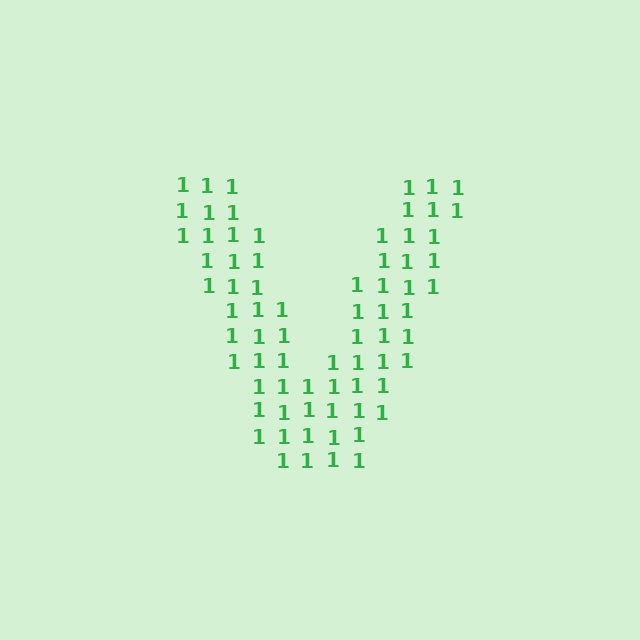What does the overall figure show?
The overall figure shows the letter V.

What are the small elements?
The small elements are digit 1's.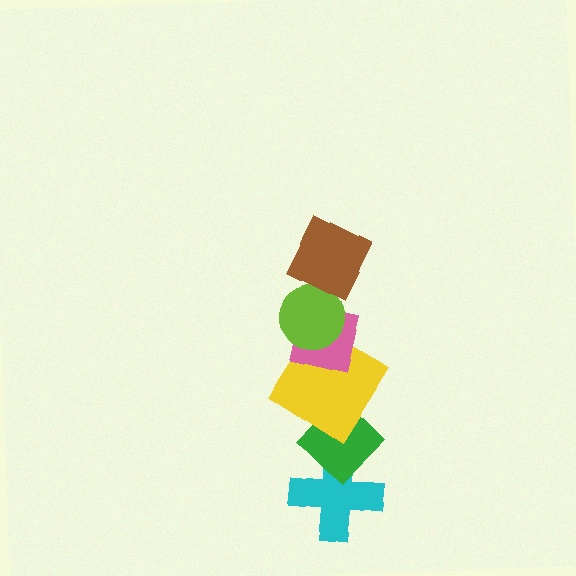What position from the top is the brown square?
The brown square is 1st from the top.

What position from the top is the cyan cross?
The cyan cross is 6th from the top.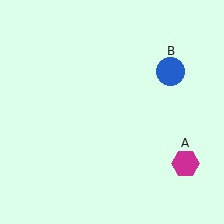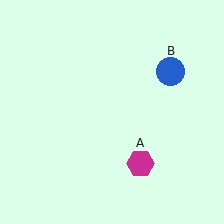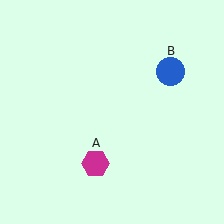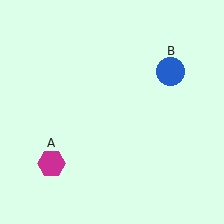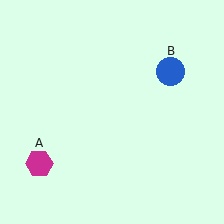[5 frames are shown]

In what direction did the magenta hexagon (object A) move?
The magenta hexagon (object A) moved left.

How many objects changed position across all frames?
1 object changed position: magenta hexagon (object A).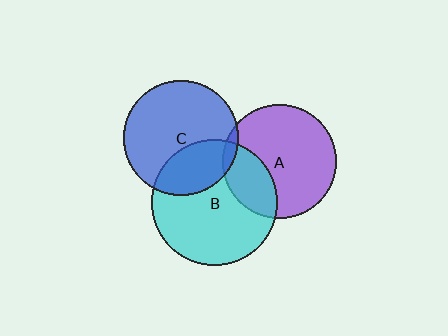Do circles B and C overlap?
Yes.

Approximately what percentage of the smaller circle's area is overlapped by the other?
Approximately 30%.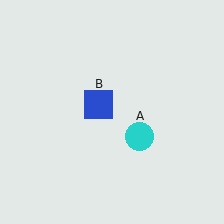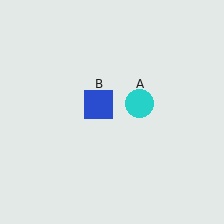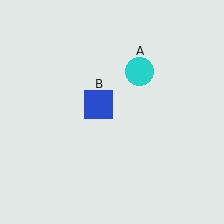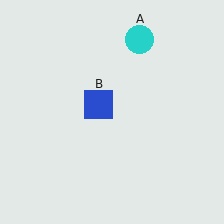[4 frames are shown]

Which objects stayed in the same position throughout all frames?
Blue square (object B) remained stationary.